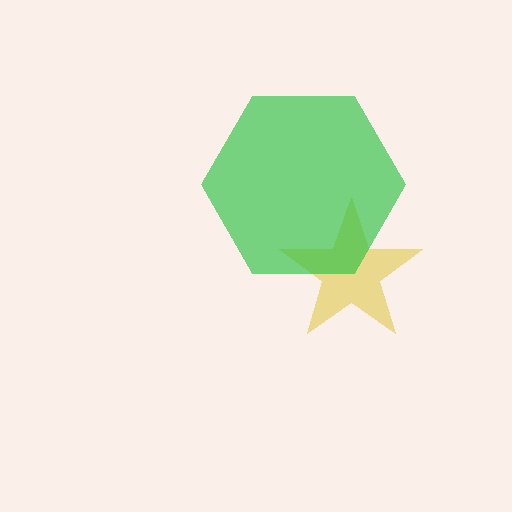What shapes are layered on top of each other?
The layered shapes are: a yellow star, a green hexagon.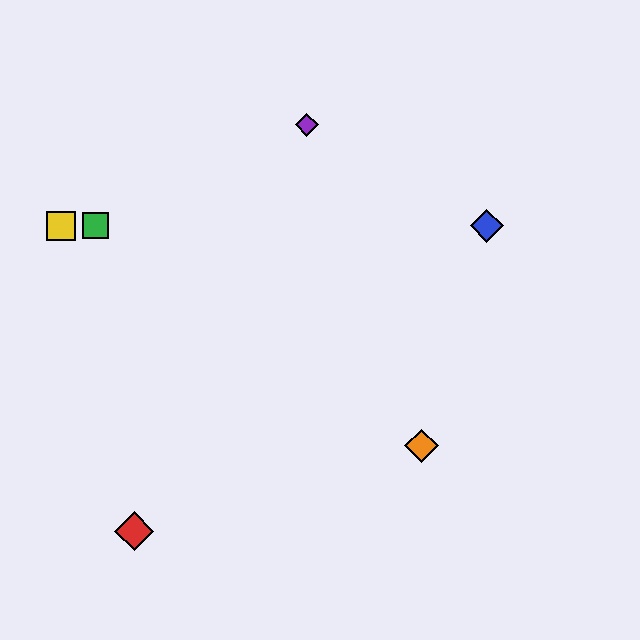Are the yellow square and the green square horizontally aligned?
Yes, both are at y≈226.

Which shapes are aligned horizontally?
The blue diamond, the green square, the yellow square are aligned horizontally.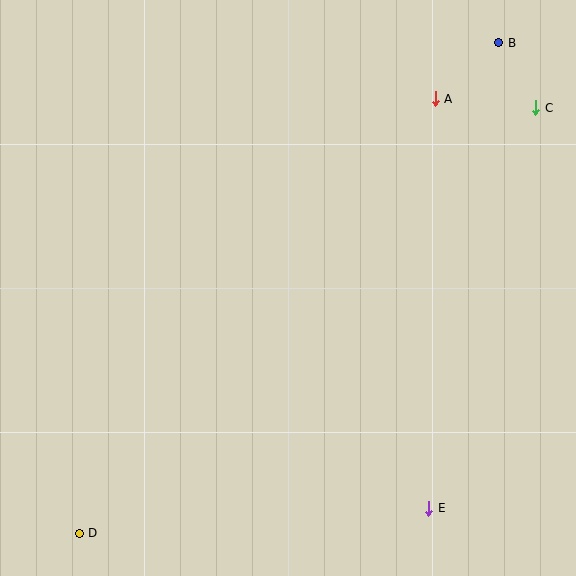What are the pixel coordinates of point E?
Point E is at (429, 508).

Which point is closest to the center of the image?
Point A at (435, 99) is closest to the center.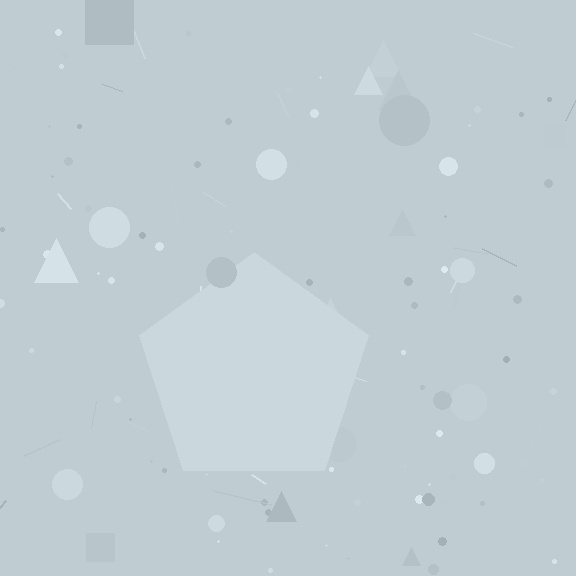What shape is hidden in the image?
A pentagon is hidden in the image.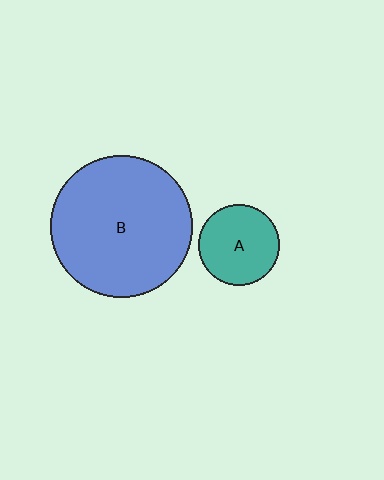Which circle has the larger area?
Circle B (blue).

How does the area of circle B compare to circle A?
Approximately 3.1 times.